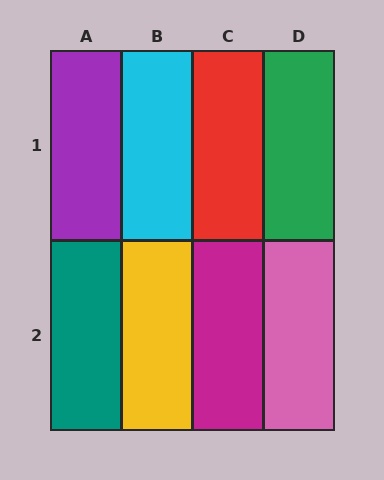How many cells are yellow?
1 cell is yellow.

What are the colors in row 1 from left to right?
Purple, cyan, red, green.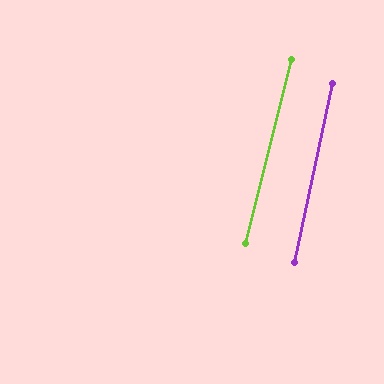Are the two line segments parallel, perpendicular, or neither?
Parallel — their directions differ by only 1.9°.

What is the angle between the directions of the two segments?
Approximately 2 degrees.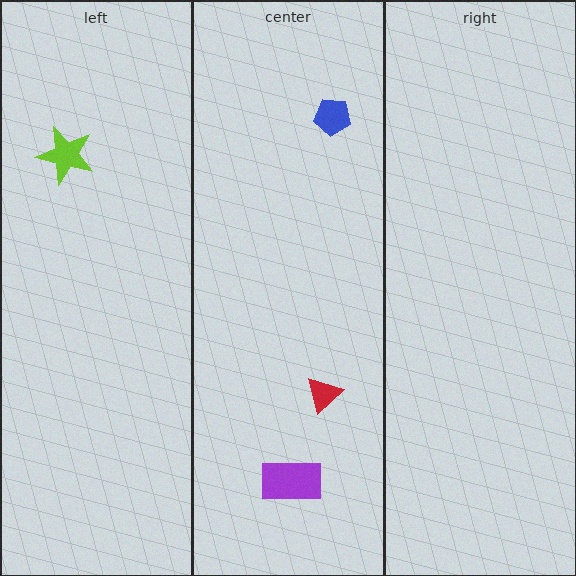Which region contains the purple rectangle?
The center region.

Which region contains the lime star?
The left region.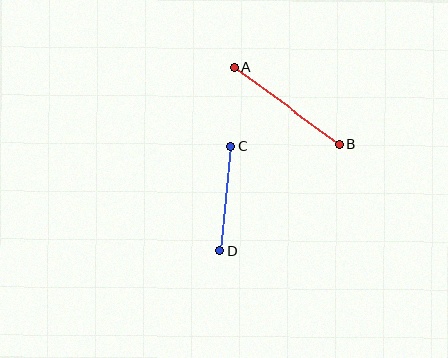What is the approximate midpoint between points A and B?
The midpoint is at approximately (287, 106) pixels.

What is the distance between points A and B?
The distance is approximately 131 pixels.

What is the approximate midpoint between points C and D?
The midpoint is at approximately (226, 199) pixels.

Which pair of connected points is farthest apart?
Points A and B are farthest apart.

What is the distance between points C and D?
The distance is approximately 105 pixels.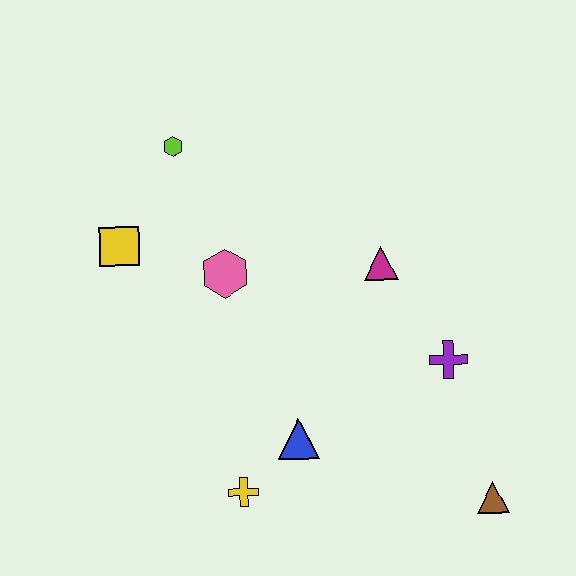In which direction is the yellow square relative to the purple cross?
The yellow square is to the left of the purple cross.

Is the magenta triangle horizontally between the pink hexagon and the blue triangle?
No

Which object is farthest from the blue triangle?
The lime hexagon is farthest from the blue triangle.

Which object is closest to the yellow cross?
The blue triangle is closest to the yellow cross.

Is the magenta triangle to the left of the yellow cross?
No